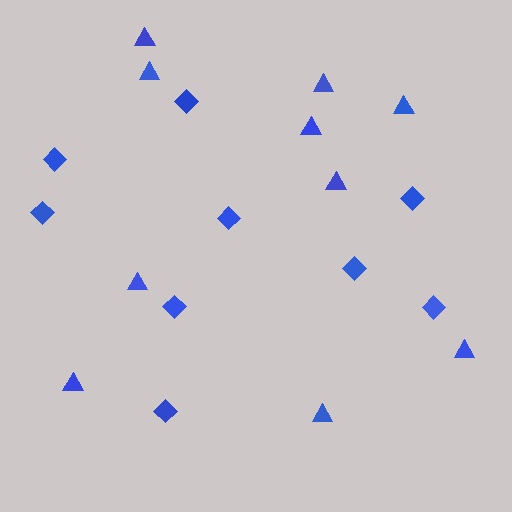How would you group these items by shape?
There are 2 groups: one group of triangles (10) and one group of diamonds (9).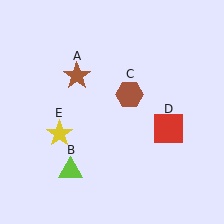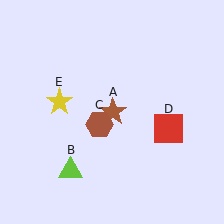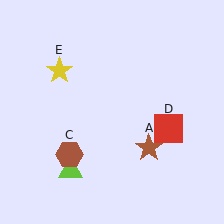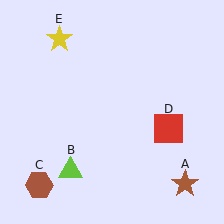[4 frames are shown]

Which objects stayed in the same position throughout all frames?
Lime triangle (object B) and red square (object D) remained stationary.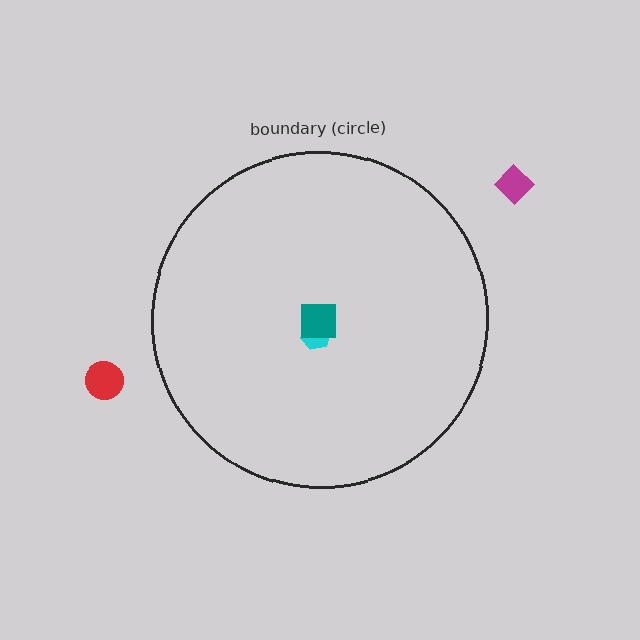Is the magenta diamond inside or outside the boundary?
Outside.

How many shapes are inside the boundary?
2 inside, 2 outside.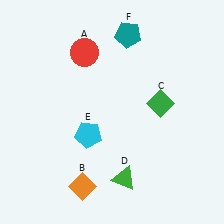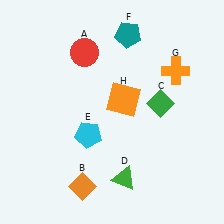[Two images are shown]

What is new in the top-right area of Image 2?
An orange cross (G) was added in the top-right area of Image 2.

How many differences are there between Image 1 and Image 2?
There are 2 differences between the two images.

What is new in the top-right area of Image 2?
An orange square (H) was added in the top-right area of Image 2.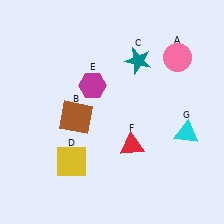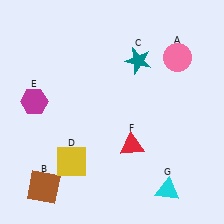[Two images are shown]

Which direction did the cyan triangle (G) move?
The cyan triangle (G) moved down.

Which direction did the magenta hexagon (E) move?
The magenta hexagon (E) moved left.